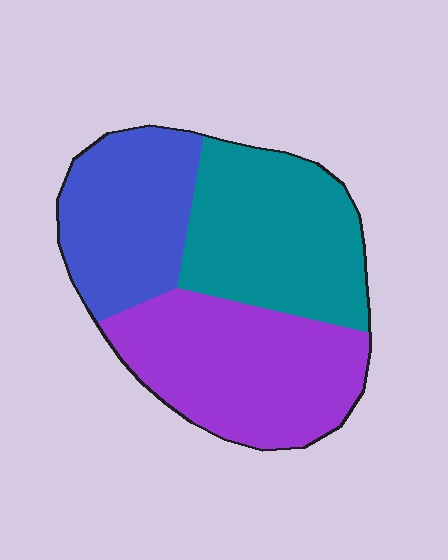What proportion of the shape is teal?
Teal takes up about one third (1/3) of the shape.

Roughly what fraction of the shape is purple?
Purple takes up between a third and a half of the shape.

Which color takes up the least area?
Blue, at roughly 25%.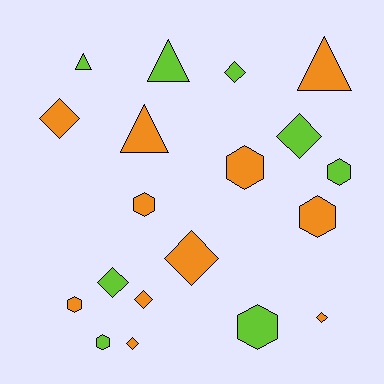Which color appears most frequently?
Orange, with 11 objects.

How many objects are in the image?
There are 19 objects.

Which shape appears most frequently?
Diamond, with 8 objects.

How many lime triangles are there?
There are 2 lime triangles.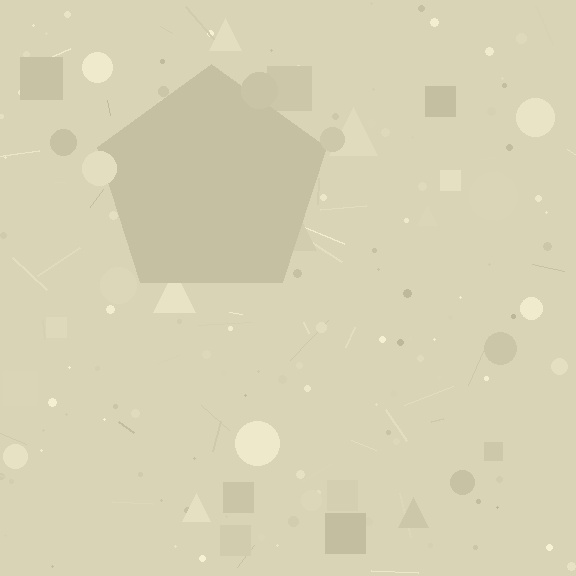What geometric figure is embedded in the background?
A pentagon is embedded in the background.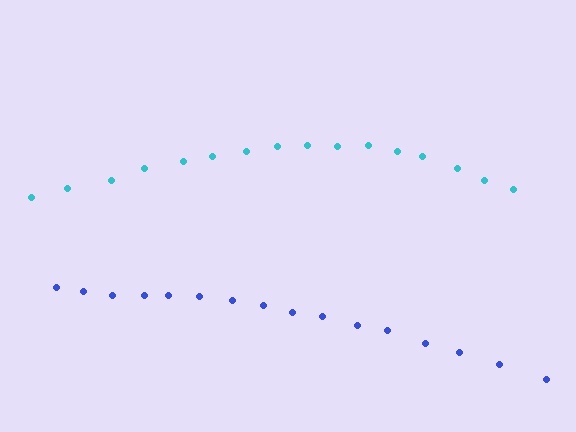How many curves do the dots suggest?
There are 2 distinct paths.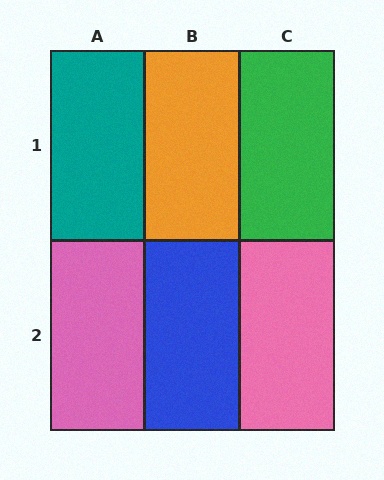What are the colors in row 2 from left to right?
Pink, blue, pink.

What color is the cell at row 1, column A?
Teal.